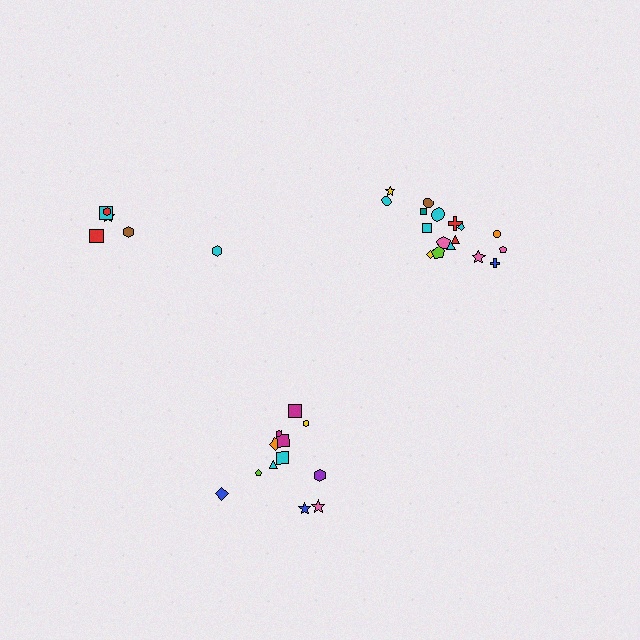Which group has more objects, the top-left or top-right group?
The top-right group.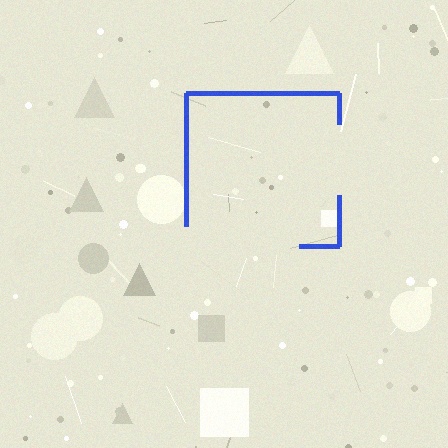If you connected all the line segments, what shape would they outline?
They would outline a square.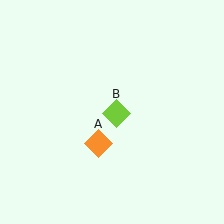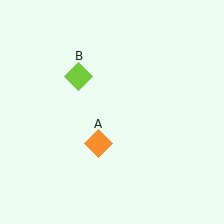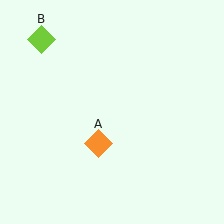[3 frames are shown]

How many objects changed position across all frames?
1 object changed position: lime diamond (object B).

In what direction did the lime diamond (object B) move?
The lime diamond (object B) moved up and to the left.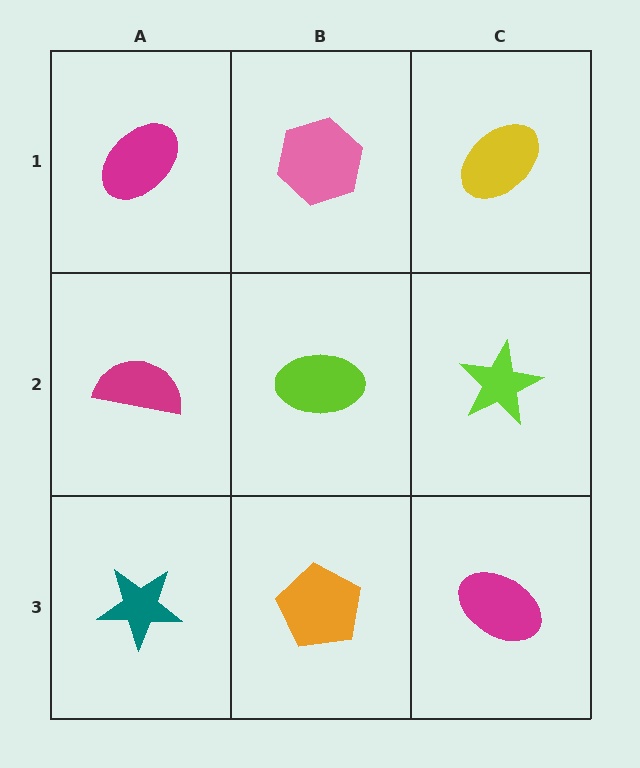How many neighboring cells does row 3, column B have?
3.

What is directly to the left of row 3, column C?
An orange pentagon.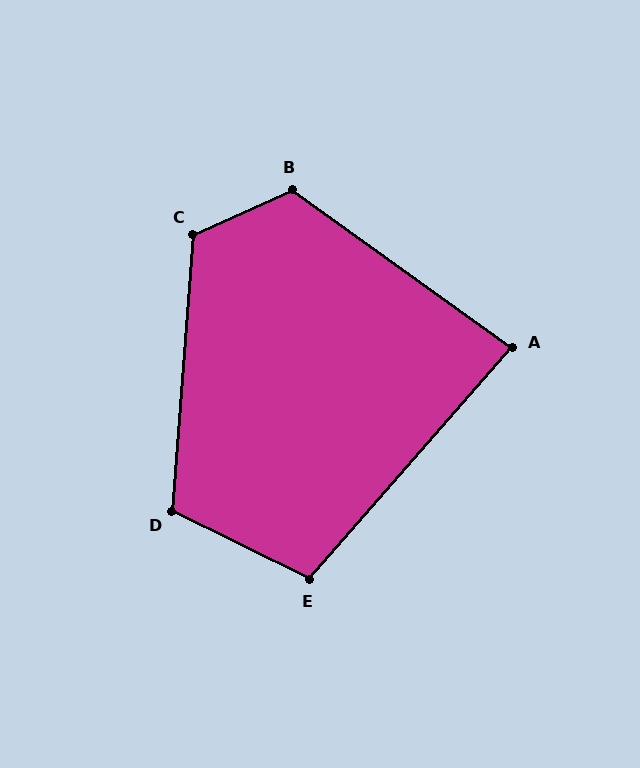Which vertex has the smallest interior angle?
A, at approximately 84 degrees.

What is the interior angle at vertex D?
Approximately 112 degrees (obtuse).